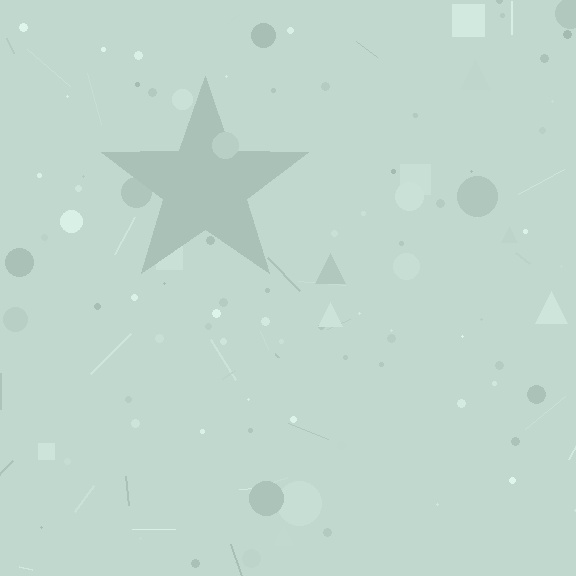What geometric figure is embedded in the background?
A star is embedded in the background.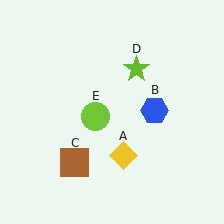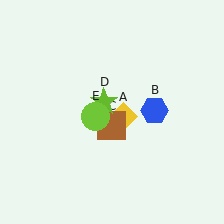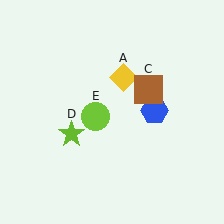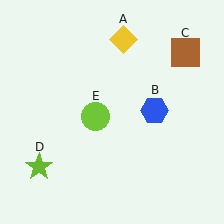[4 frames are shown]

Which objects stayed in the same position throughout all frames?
Blue hexagon (object B) and lime circle (object E) remained stationary.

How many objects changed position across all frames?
3 objects changed position: yellow diamond (object A), brown square (object C), lime star (object D).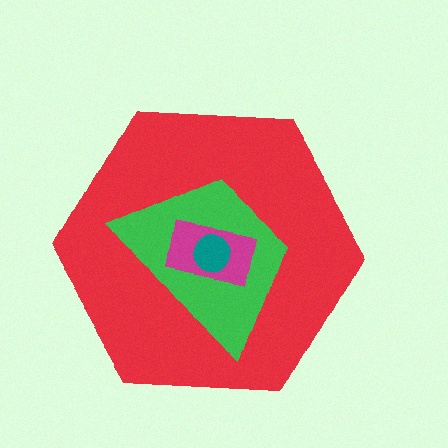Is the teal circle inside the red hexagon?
Yes.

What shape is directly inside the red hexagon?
The green trapezoid.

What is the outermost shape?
The red hexagon.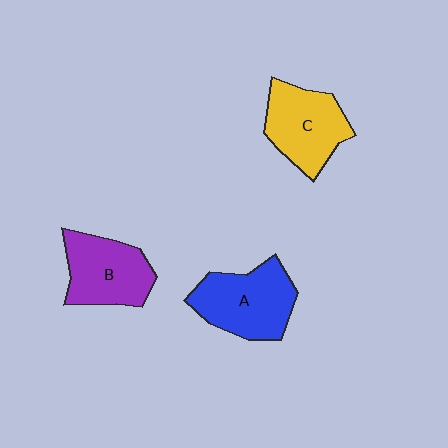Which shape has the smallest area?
Shape B (purple).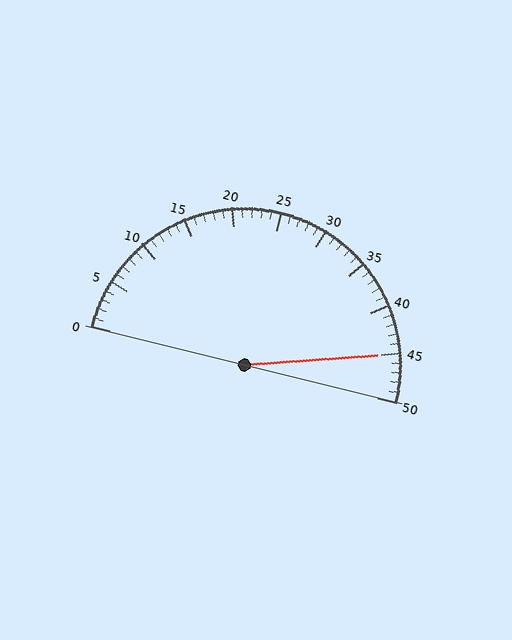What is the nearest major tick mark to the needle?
The nearest major tick mark is 45.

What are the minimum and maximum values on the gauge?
The gauge ranges from 0 to 50.